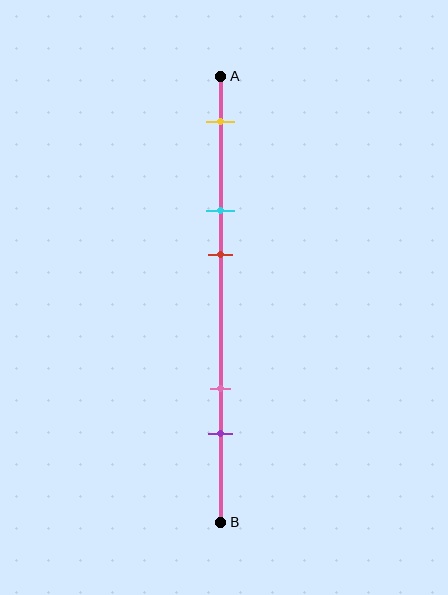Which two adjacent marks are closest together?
The cyan and red marks are the closest adjacent pair.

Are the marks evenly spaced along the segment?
No, the marks are not evenly spaced.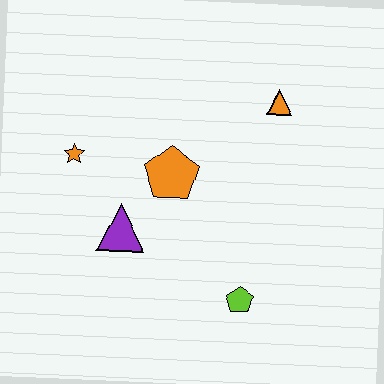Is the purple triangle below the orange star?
Yes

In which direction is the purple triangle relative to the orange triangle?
The purple triangle is to the left of the orange triangle.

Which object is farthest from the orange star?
The lime pentagon is farthest from the orange star.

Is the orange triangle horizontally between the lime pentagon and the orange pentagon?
No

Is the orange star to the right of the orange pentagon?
No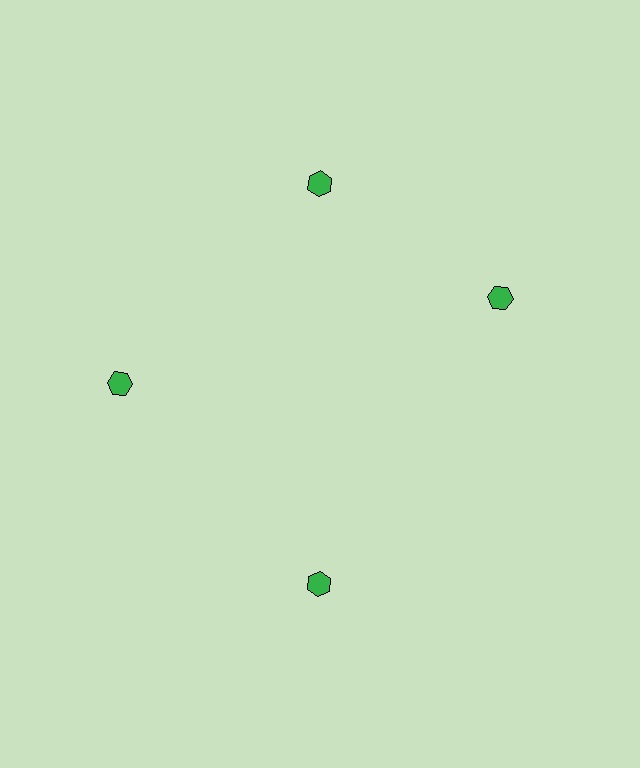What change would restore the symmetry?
The symmetry would be restored by rotating it back into even spacing with its neighbors so that all 4 hexagons sit at equal angles and equal distance from the center.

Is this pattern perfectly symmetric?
No. The 4 green hexagons are arranged in a ring, but one element near the 3 o'clock position is rotated out of alignment along the ring, breaking the 4-fold rotational symmetry.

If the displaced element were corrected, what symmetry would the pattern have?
It would have 4-fold rotational symmetry — the pattern would map onto itself every 90 degrees.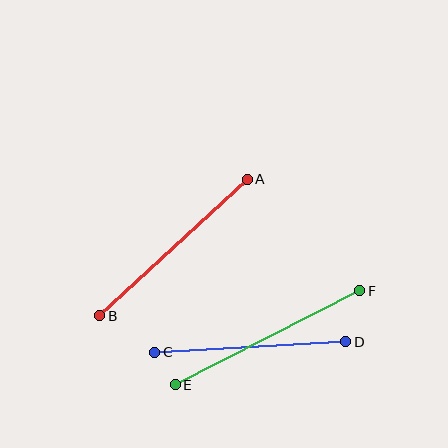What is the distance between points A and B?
The distance is approximately 201 pixels.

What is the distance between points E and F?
The distance is approximately 207 pixels.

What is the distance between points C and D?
The distance is approximately 191 pixels.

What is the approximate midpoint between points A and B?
The midpoint is at approximately (174, 248) pixels.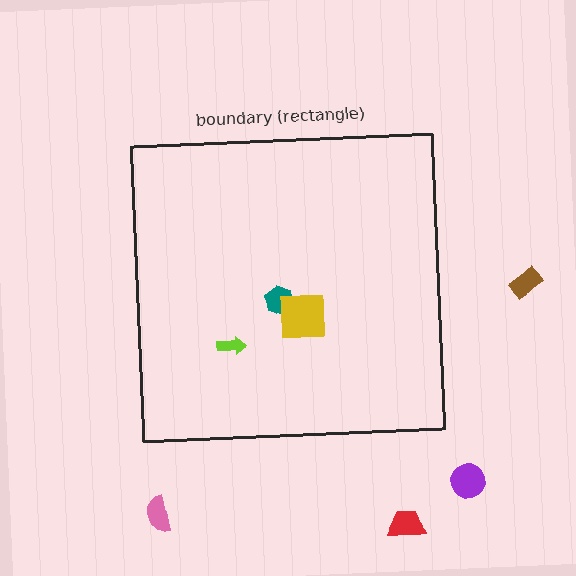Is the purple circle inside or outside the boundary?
Outside.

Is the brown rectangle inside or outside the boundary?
Outside.